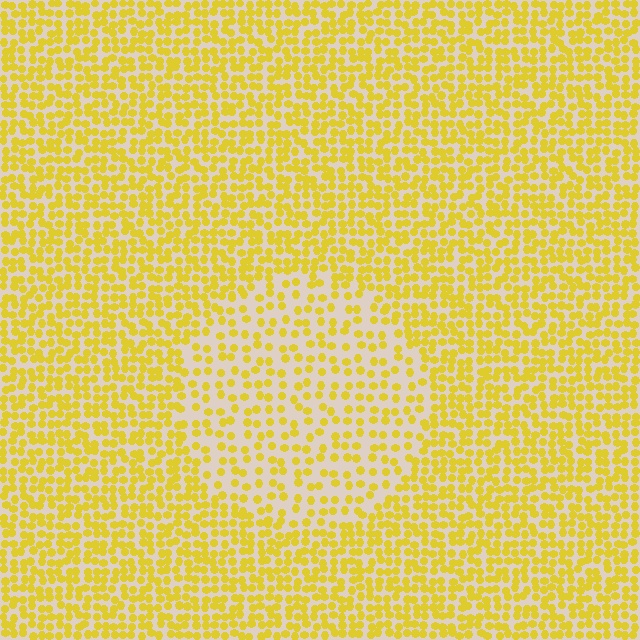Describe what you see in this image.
The image contains small yellow elements arranged at two different densities. A circle-shaped region is visible where the elements are less densely packed than the surrounding area.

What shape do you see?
I see a circle.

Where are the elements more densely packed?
The elements are more densely packed outside the circle boundary.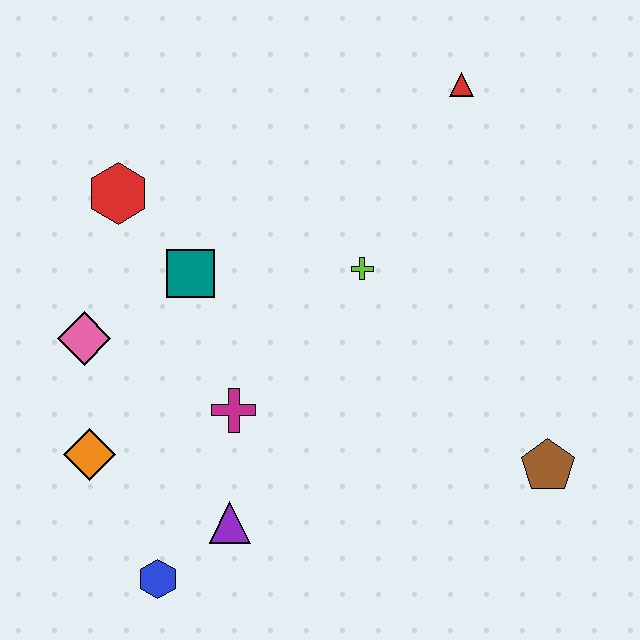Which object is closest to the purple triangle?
The blue hexagon is closest to the purple triangle.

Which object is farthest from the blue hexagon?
The red triangle is farthest from the blue hexagon.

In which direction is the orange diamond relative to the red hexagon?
The orange diamond is below the red hexagon.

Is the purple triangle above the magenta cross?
No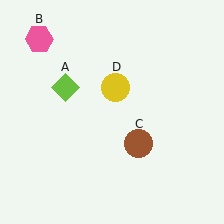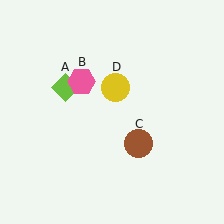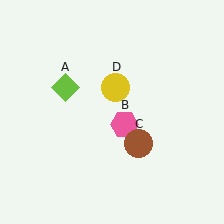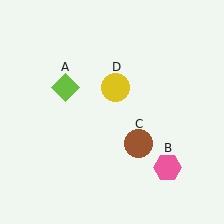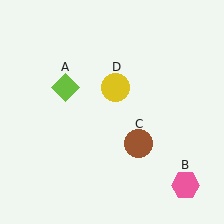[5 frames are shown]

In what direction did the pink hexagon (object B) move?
The pink hexagon (object B) moved down and to the right.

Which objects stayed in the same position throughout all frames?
Lime diamond (object A) and brown circle (object C) and yellow circle (object D) remained stationary.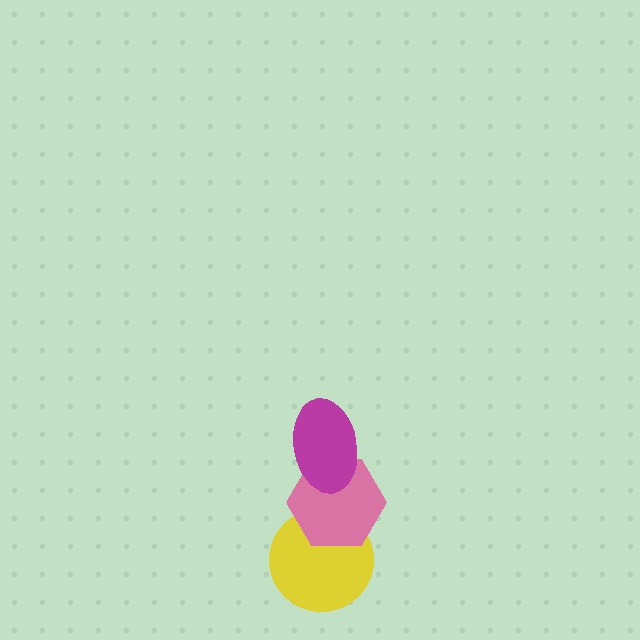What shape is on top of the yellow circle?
The pink hexagon is on top of the yellow circle.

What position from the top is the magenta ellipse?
The magenta ellipse is 1st from the top.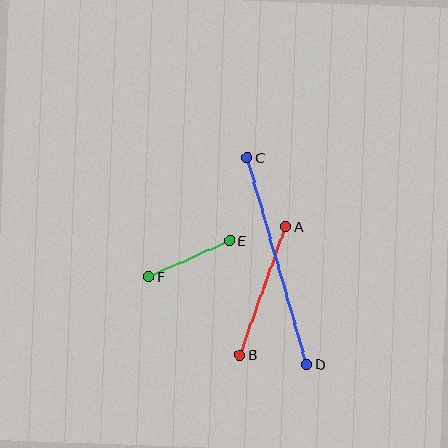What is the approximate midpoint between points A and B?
The midpoint is at approximately (263, 291) pixels.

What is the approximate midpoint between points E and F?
The midpoint is at approximately (189, 259) pixels.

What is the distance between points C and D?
The distance is approximately 215 pixels.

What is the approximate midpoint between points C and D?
The midpoint is at approximately (277, 261) pixels.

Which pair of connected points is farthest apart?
Points C and D are farthest apart.